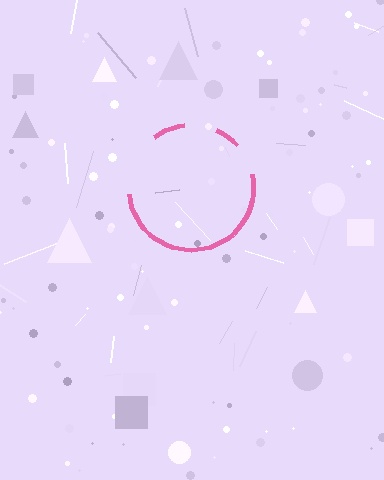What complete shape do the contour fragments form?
The contour fragments form a circle.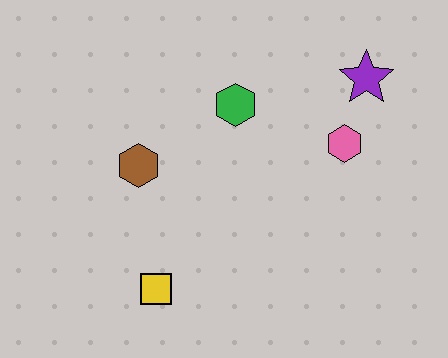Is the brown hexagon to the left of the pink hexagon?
Yes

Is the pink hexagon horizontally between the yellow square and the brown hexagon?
No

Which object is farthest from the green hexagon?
The yellow square is farthest from the green hexagon.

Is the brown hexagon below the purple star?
Yes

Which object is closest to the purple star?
The pink hexagon is closest to the purple star.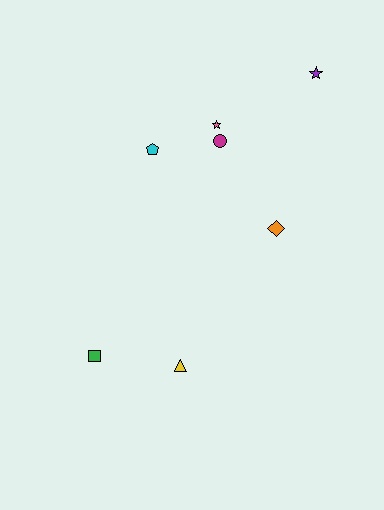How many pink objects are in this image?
There is 1 pink object.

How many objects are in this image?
There are 7 objects.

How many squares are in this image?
There is 1 square.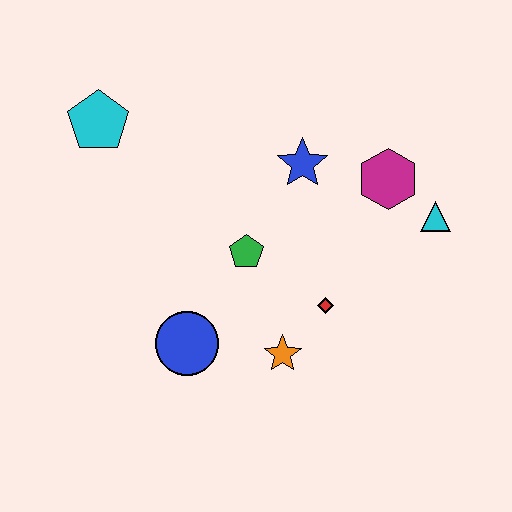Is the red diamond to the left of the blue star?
No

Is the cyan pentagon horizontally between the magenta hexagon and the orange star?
No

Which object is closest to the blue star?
The magenta hexagon is closest to the blue star.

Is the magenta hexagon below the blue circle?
No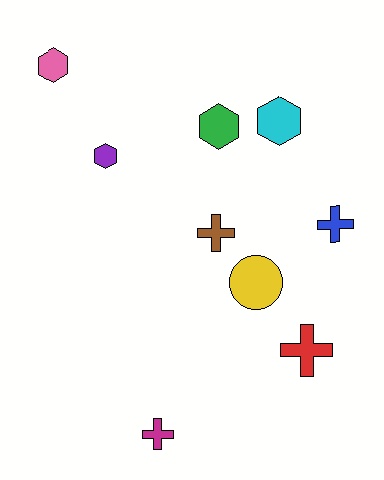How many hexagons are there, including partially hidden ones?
There are 4 hexagons.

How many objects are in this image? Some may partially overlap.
There are 9 objects.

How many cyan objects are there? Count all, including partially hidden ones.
There is 1 cyan object.